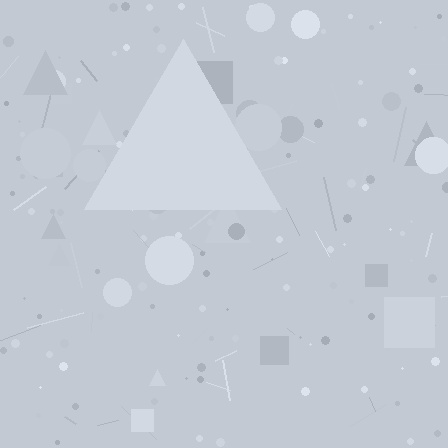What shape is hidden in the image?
A triangle is hidden in the image.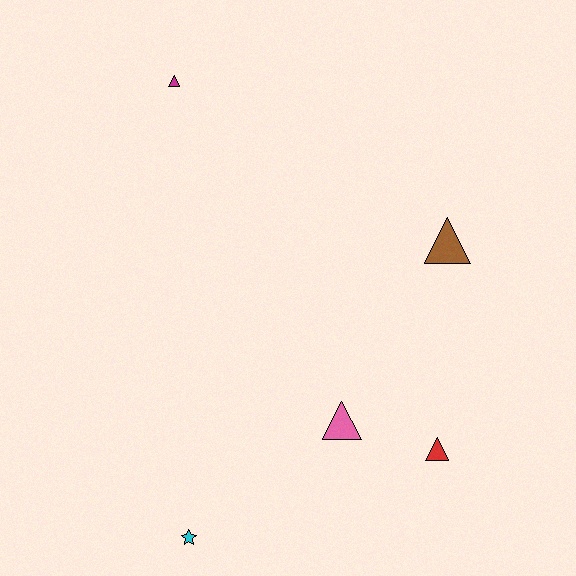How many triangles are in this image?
There are 4 triangles.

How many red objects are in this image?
There is 1 red object.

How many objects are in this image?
There are 5 objects.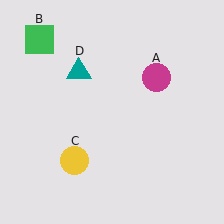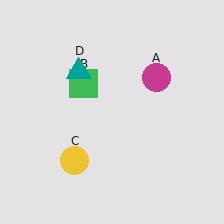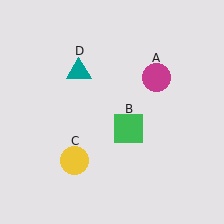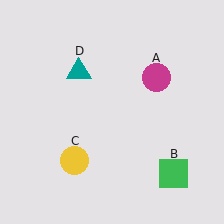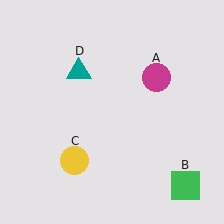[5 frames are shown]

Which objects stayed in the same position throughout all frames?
Magenta circle (object A) and yellow circle (object C) and teal triangle (object D) remained stationary.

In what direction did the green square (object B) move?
The green square (object B) moved down and to the right.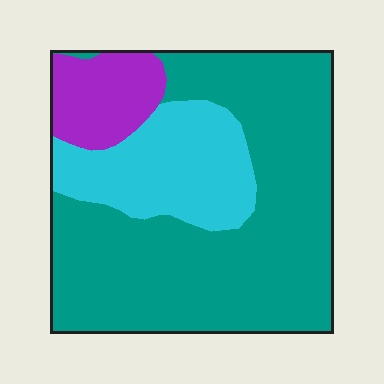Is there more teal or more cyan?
Teal.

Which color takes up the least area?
Purple, at roughly 10%.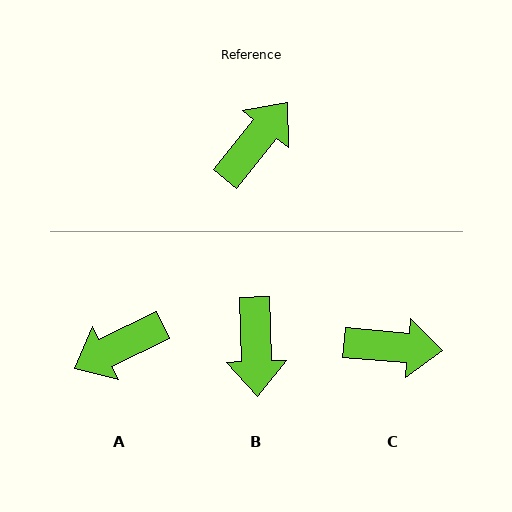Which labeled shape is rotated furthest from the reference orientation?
A, about 155 degrees away.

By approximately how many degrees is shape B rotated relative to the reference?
Approximately 139 degrees clockwise.